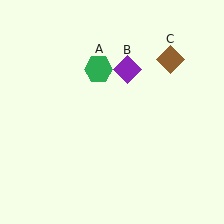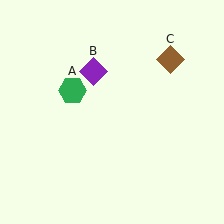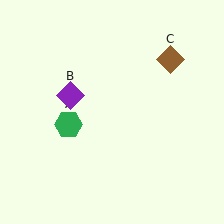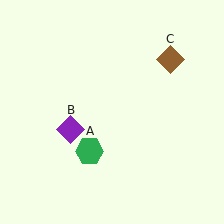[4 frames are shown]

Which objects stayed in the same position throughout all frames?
Brown diamond (object C) remained stationary.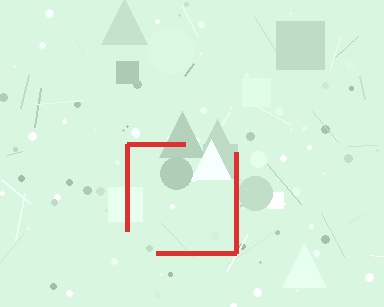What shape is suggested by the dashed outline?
The dashed outline suggests a square.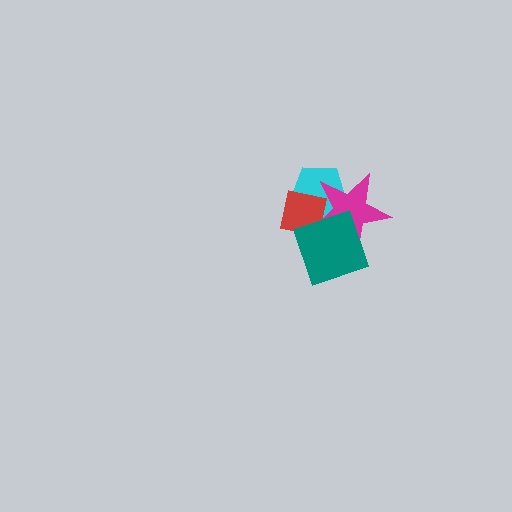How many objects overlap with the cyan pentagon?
3 objects overlap with the cyan pentagon.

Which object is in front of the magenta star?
The teal diamond is in front of the magenta star.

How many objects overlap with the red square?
3 objects overlap with the red square.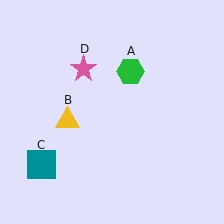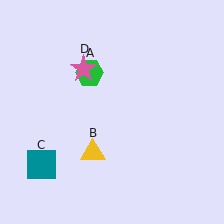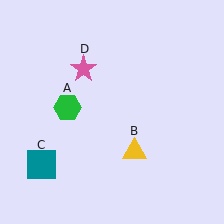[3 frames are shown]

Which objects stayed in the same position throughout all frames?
Teal square (object C) and pink star (object D) remained stationary.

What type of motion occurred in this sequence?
The green hexagon (object A), yellow triangle (object B) rotated counterclockwise around the center of the scene.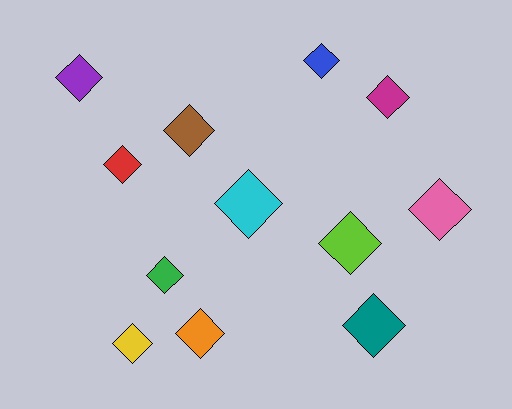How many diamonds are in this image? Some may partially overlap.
There are 12 diamonds.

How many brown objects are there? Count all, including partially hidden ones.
There is 1 brown object.